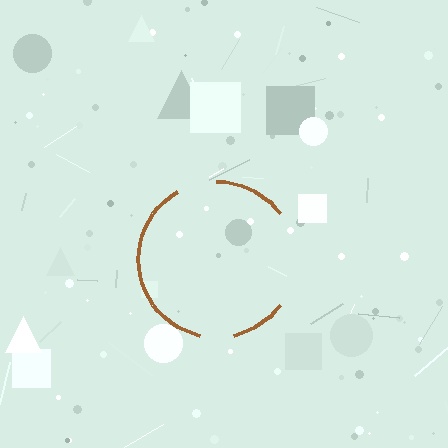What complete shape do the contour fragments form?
The contour fragments form a circle.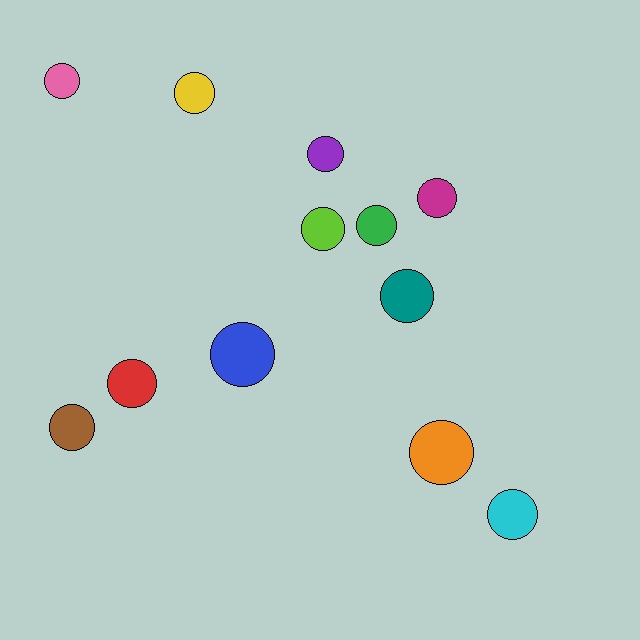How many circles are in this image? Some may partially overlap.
There are 12 circles.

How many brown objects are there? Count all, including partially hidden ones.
There is 1 brown object.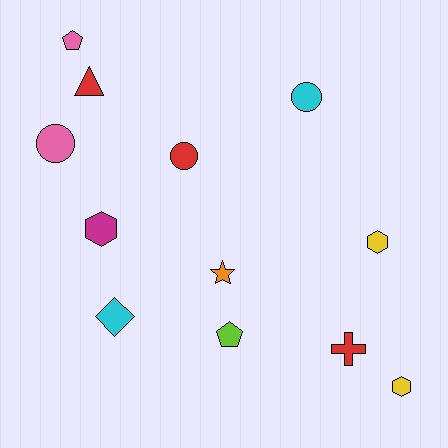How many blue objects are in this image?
There are no blue objects.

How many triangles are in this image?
There is 1 triangle.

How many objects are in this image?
There are 12 objects.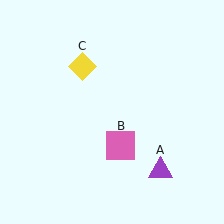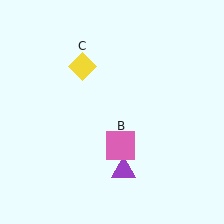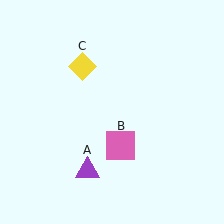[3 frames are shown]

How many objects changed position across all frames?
1 object changed position: purple triangle (object A).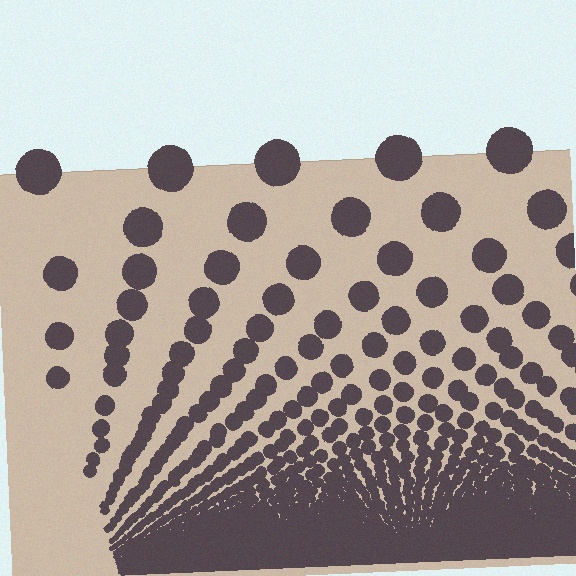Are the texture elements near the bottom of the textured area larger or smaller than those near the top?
Smaller. The gradient is inverted — elements near the bottom are smaller and denser.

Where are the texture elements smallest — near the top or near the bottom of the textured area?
Near the bottom.